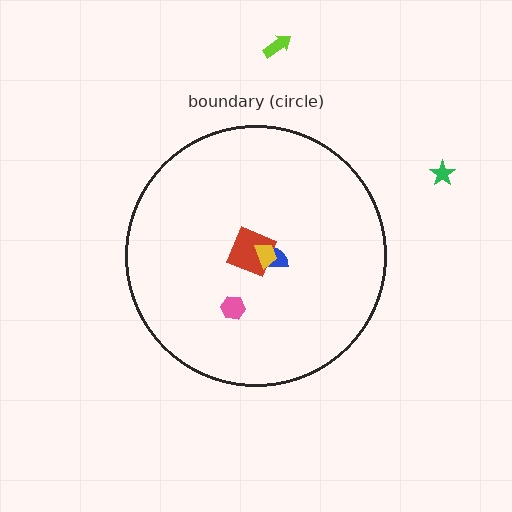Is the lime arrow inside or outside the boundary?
Outside.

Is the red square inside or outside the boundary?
Inside.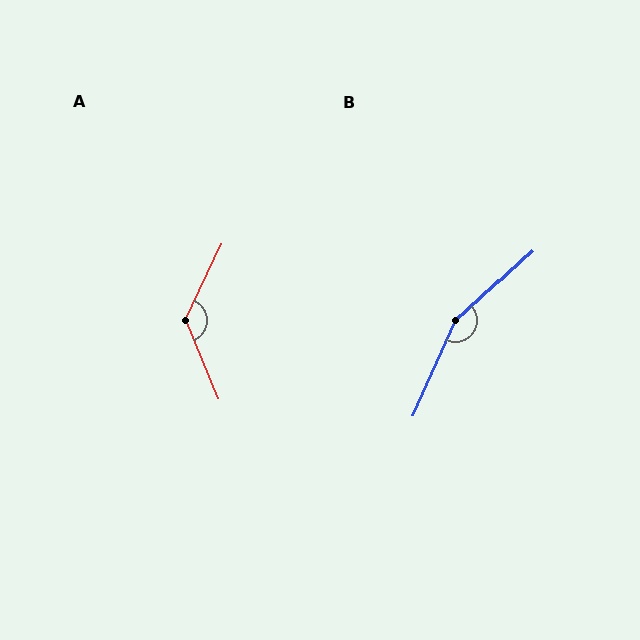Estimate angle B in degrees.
Approximately 156 degrees.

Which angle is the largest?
B, at approximately 156 degrees.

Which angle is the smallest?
A, at approximately 132 degrees.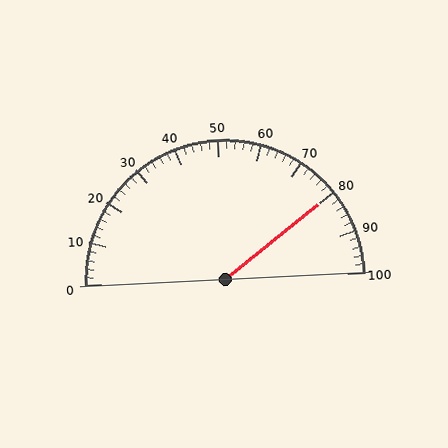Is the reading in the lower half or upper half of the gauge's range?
The reading is in the upper half of the range (0 to 100).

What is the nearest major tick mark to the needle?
The nearest major tick mark is 80.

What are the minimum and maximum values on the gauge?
The gauge ranges from 0 to 100.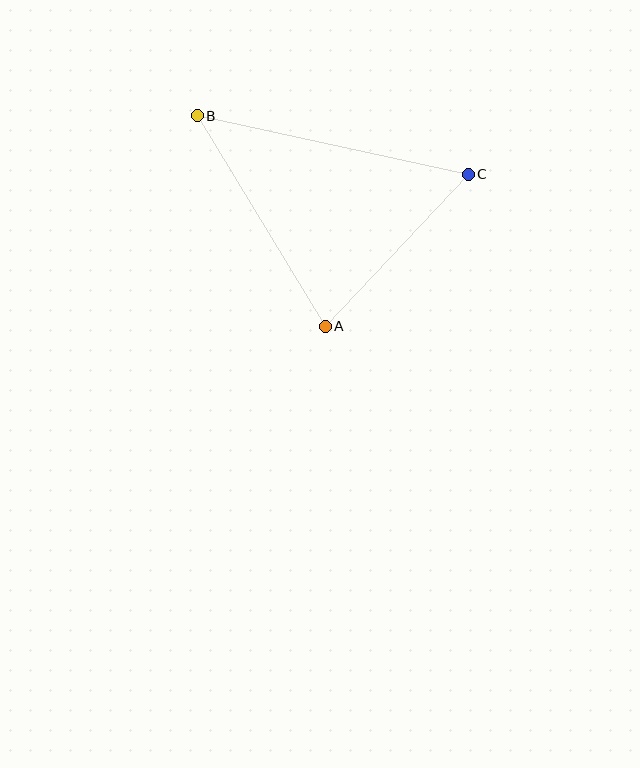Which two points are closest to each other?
Points A and C are closest to each other.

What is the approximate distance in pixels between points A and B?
The distance between A and B is approximately 246 pixels.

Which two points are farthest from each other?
Points B and C are farthest from each other.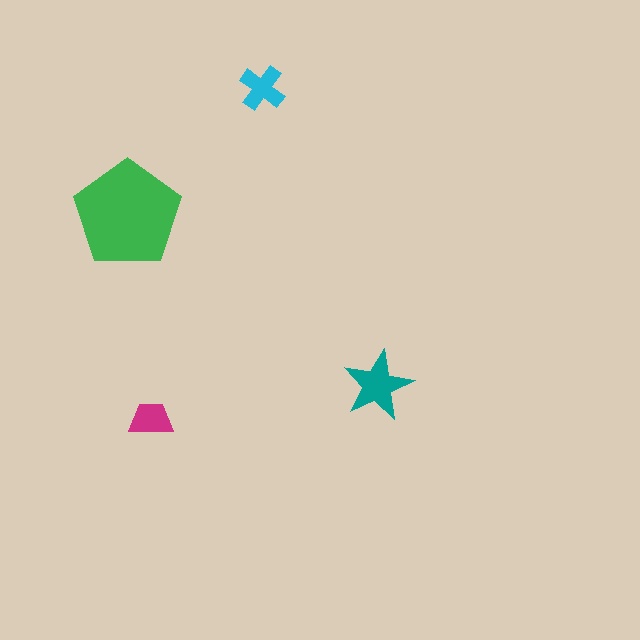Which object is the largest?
The green pentagon.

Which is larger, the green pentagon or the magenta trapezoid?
The green pentagon.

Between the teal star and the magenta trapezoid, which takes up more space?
The teal star.